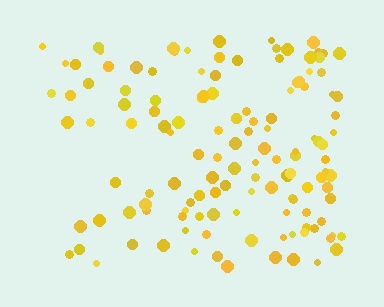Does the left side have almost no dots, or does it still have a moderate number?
Still a moderate number, just noticeably fewer than the right.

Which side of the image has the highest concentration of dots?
The right.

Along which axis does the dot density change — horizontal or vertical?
Horizontal.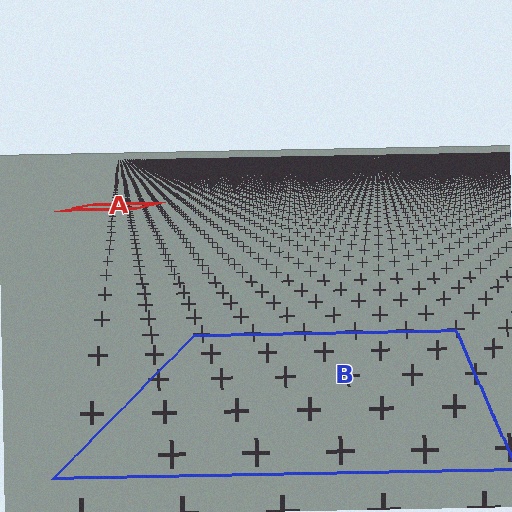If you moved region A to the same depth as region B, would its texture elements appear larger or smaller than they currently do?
They would appear larger. At a closer depth, the same texture elements are projected at a bigger on-screen size.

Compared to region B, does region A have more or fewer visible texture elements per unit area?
Region A has more texture elements per unit area — they are packed more densely because it is farther away.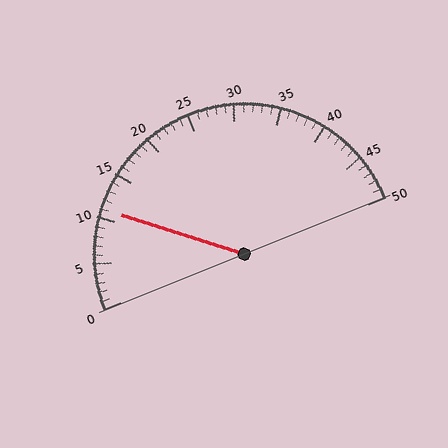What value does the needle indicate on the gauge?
The needle indicates approximately 11.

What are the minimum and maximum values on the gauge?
The gauge ranges from 0 to 50.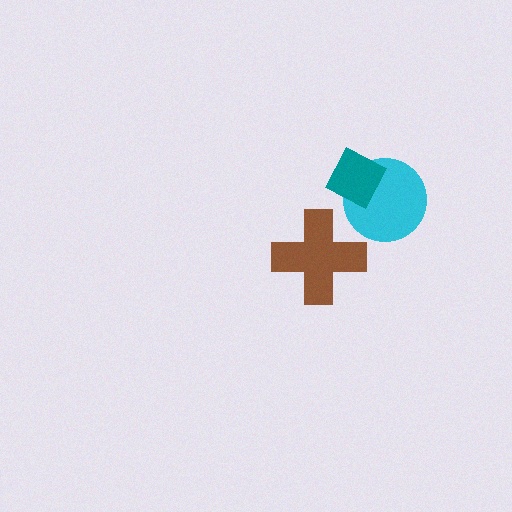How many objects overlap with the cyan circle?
1 object overlaps with the cyan circle.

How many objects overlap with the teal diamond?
1 object overlaps with the teal diamond.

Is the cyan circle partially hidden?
Yes, it is partially covered by another shape.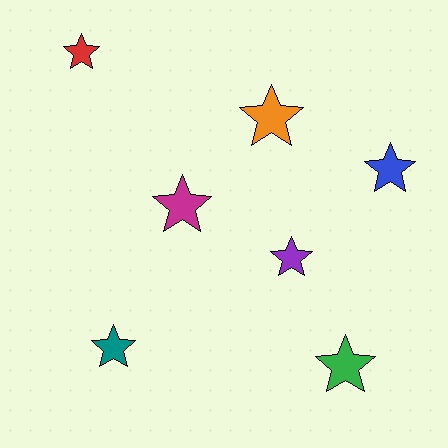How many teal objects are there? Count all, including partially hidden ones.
There is 1 teal object.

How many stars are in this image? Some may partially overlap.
There are 7 stars.